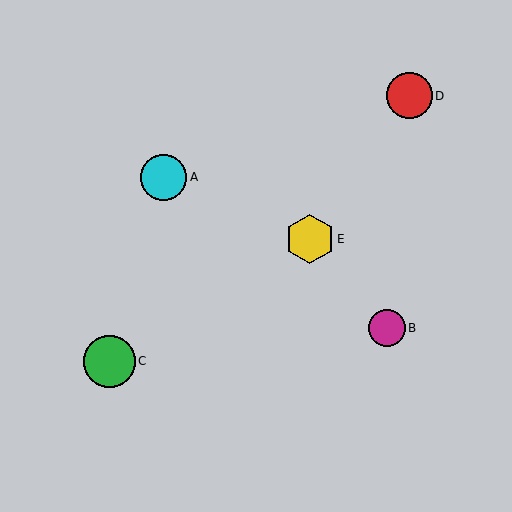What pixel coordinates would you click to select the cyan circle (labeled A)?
Click at (164, 177) to select the cyan circle A.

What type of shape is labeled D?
Shape D is a red circle.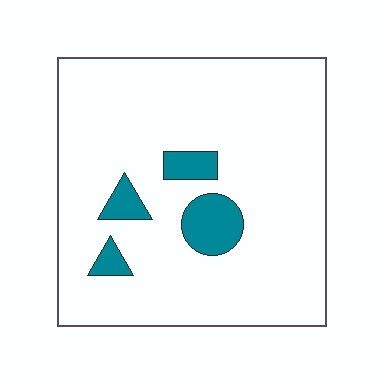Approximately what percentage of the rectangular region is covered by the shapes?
Approximately 10%.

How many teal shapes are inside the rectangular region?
4.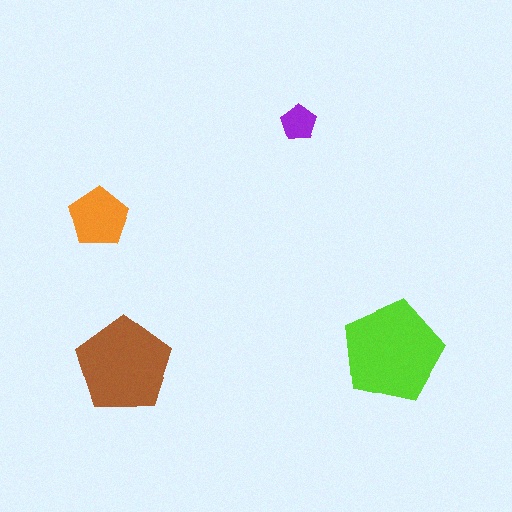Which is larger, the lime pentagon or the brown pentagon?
The lime one.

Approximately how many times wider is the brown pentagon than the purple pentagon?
About 2.5 times wider.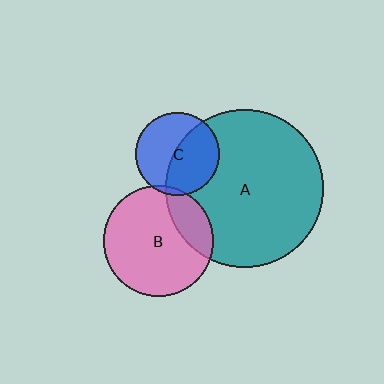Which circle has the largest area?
Circle A (teal).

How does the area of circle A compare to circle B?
Approximately 2.1 times.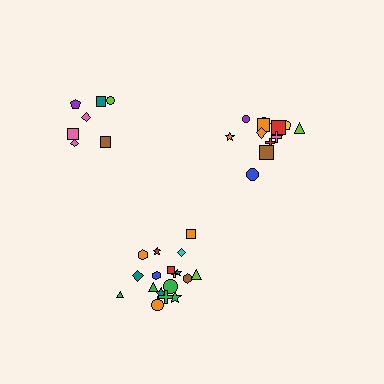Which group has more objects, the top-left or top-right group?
The top-right group.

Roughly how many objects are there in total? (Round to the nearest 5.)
Roughly 40 objects in total.